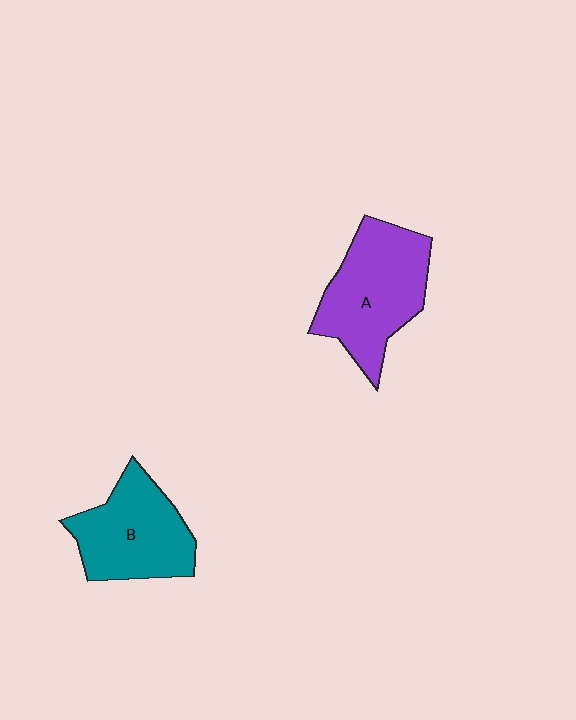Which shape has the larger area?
Shape A (purple).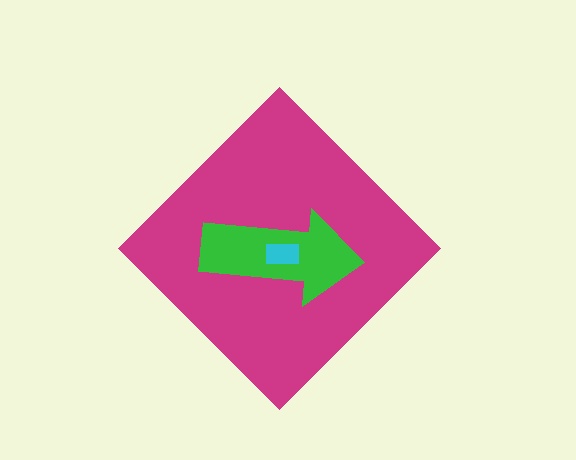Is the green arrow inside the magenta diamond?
Yes.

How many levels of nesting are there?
3.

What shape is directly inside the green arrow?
The cyan rectangle.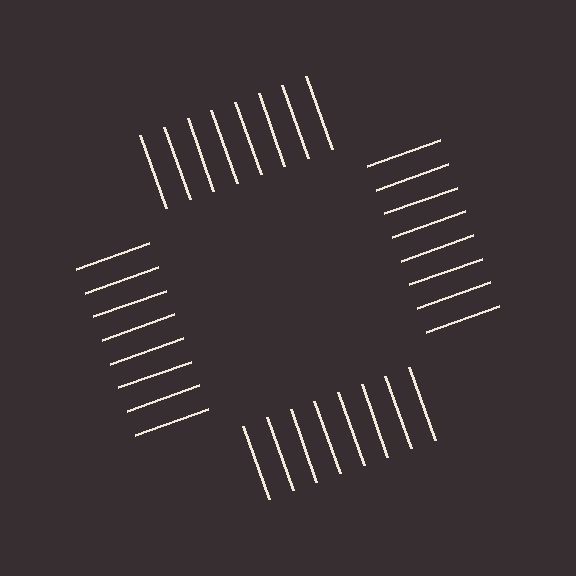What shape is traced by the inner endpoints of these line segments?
An illusory square — the line segments terminate on its edges but no continuous stroke is drawn.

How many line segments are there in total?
32 — 8 along each of the 4 edges.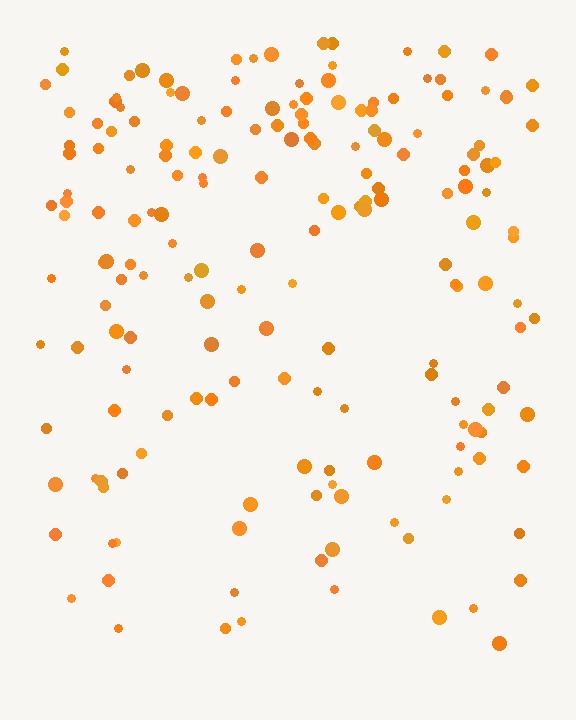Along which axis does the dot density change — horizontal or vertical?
Vertical.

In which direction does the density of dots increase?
From bottom to top, with the top side densest.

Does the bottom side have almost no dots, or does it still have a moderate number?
Still a moderate number, just noticeably fewer than the top.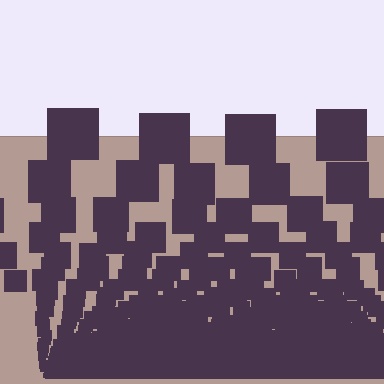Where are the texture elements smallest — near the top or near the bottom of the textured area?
Near the bottom.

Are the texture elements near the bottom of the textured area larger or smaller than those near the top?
Smaller. The gradient is inverted — elements near the bottom are smaller and denser.